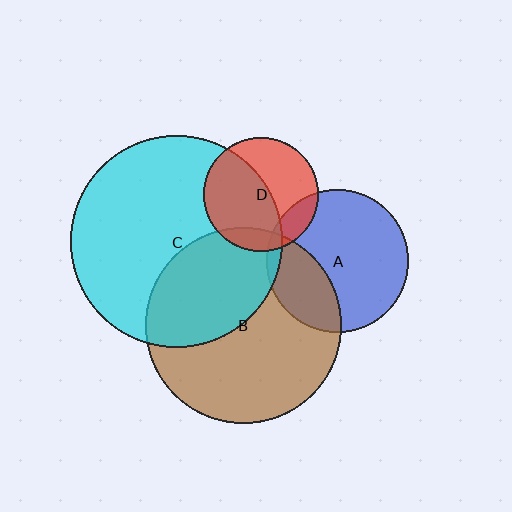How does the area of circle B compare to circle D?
Approximately 2.9 times.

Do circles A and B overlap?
Yes.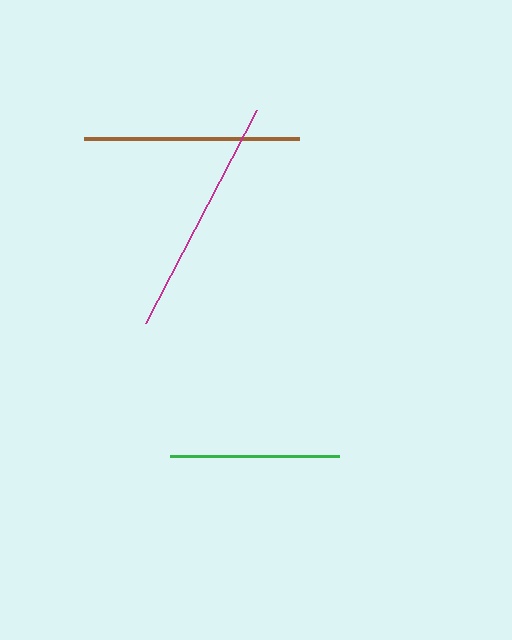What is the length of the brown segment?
The brown segment is approximately 216 pixels long.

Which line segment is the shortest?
The green line is the shortest at approximately 169 pixels.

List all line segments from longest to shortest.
From longest to shortest: magenta, brown, green.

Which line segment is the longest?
The magenta line is the longest at approximately 241 pixels.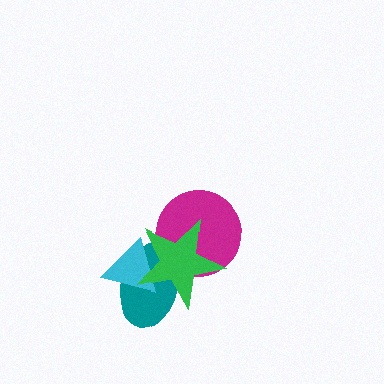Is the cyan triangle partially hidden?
Yes, it is partially covered by another shape.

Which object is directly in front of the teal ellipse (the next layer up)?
The cyan triangle is directly in front of the teal ellipse.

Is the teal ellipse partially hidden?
Yes, it is partially covered by another shape.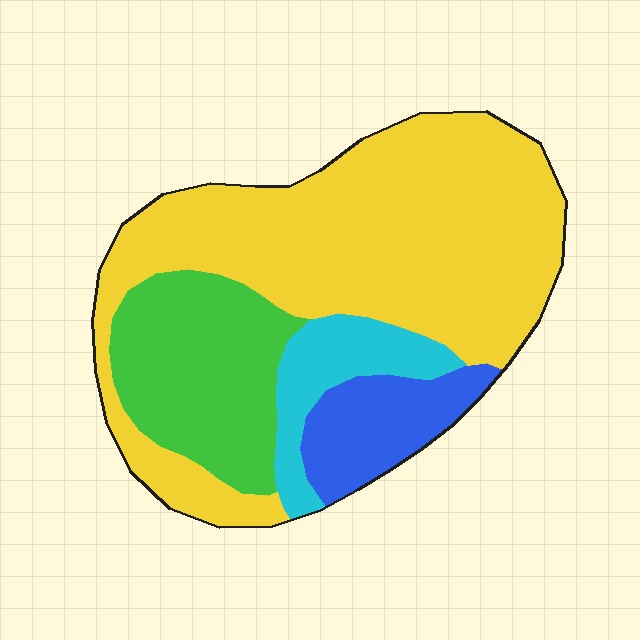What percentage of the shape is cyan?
Cyan covers around 10% of the shape.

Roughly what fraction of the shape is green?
Green covers roughly 20% of the shape.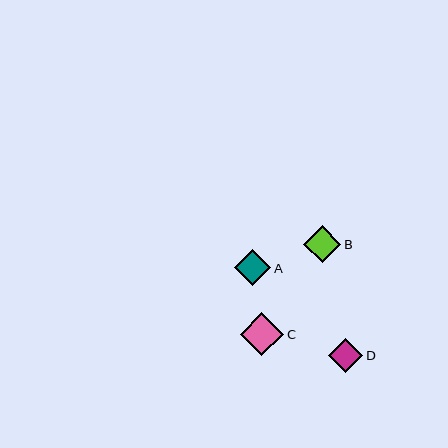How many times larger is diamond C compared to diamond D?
Diamond C is approximately 1.3 times the size of diamond D.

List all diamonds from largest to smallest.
From largest to smallest: C, B, A, D.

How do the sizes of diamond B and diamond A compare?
Diamond B and diamond A are approximately the same size.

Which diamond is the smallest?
Diamond D is the smallest with a size of approximately 34 pixels.